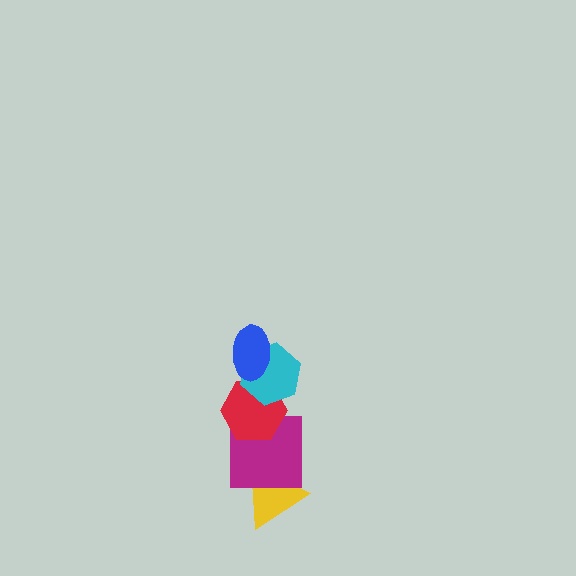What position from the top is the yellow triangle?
The yellow triangle is 5th from the top.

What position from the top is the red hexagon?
The red hexagon is 3rd from the top.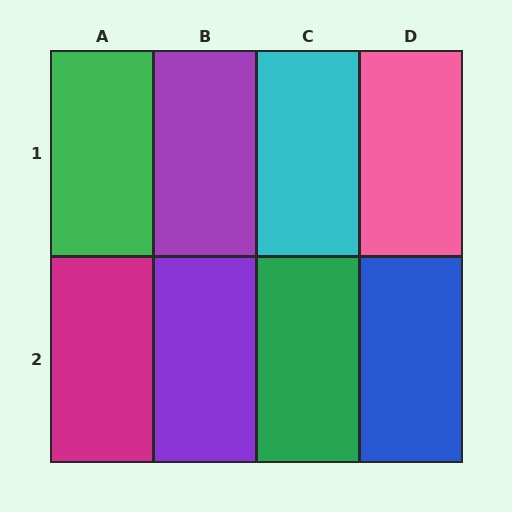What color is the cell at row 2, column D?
Blue.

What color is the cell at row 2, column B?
Purple.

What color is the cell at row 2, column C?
Green.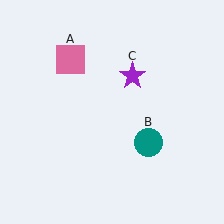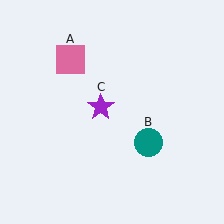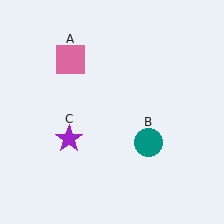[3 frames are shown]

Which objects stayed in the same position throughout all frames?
Pink square (object A) and teal circle (object B) remained stationary.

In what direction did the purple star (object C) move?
The purple star (object C) moved down and to the left.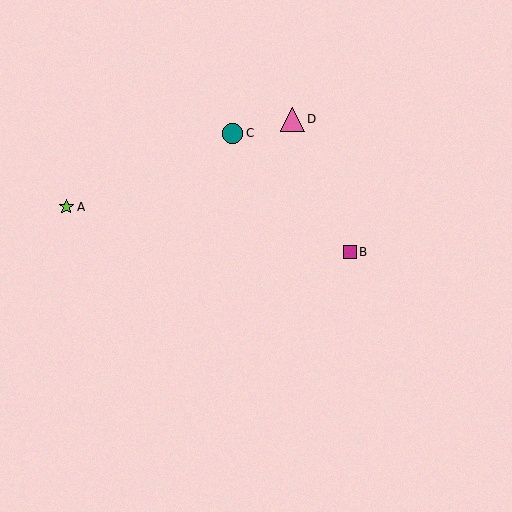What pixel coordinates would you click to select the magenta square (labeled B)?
Click at (350, 252) to select the magenta square B.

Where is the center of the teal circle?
The center of the teal circle is at (232, 133).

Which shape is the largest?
The pink triangle (labeled D) is the largest.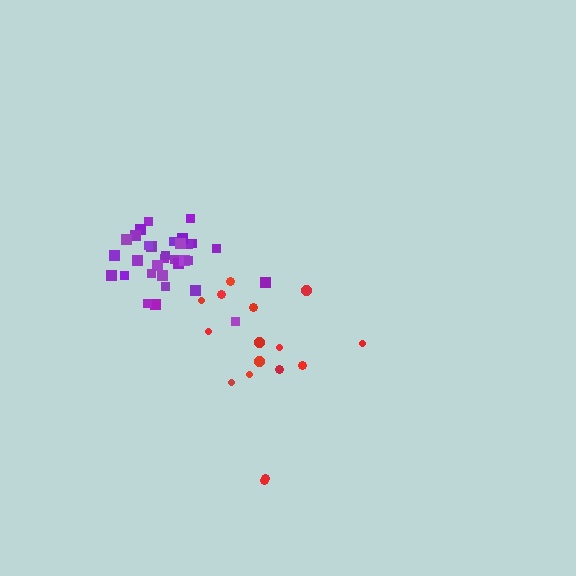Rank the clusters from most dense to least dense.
purple, red.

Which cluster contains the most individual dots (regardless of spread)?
Purple (32).